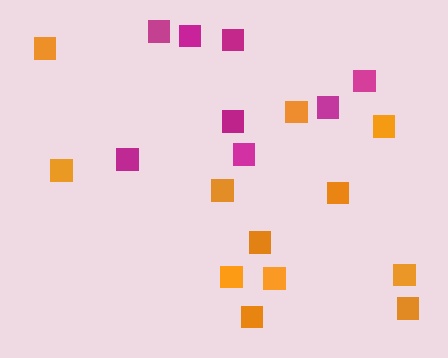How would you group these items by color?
There are 2 groups: one group of magenta squares (8) and one group of orange squares (12).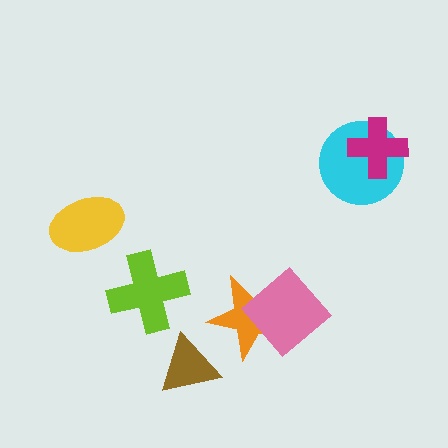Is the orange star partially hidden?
Yes, it is partially covered by another shape.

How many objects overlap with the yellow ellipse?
0 objects overlap with the yellow ellipse.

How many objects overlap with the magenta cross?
1 object overlaps with the magenta cross.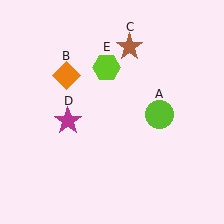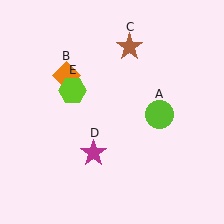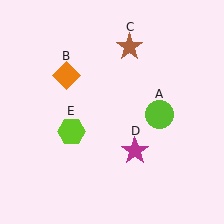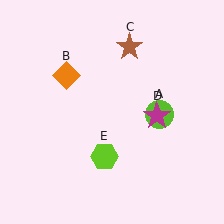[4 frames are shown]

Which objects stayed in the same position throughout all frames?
Lime circle (object A) and orange diamond (object B) and brown star (object C) remained stationary.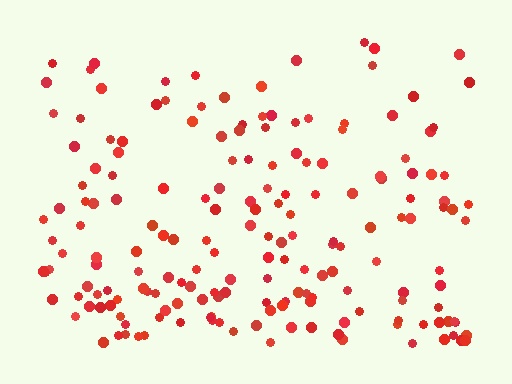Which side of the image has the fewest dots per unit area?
The top.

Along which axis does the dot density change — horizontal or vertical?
Vertical.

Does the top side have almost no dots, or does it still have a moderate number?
Still a moderate number, just noticeably fewer than the bottom.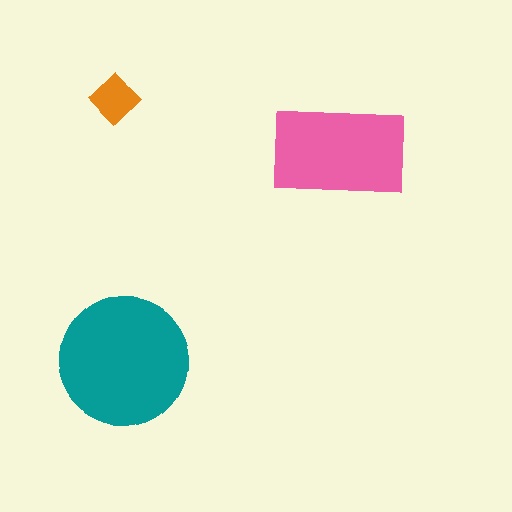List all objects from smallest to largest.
The orange diamond, the pink rectangle, the teal circle.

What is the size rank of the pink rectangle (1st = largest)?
2nd.